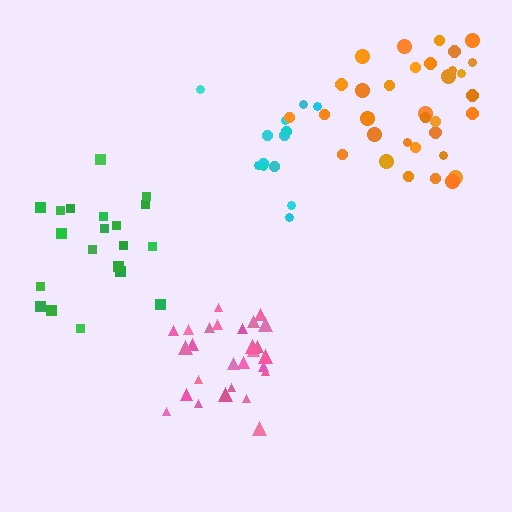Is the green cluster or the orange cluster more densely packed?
Orange.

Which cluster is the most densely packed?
Pink.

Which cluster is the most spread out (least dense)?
Green.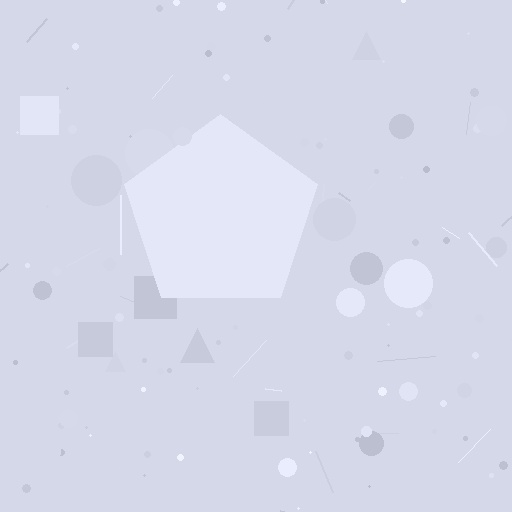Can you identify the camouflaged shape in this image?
The camouflaged shape is a pentagon.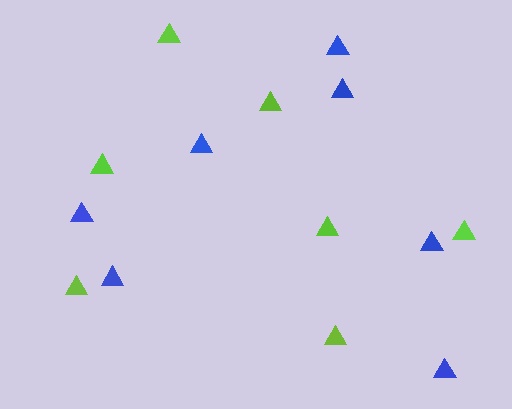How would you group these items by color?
There are 2 groups: one group of lime triangles (7) and one group of blue triangles (7).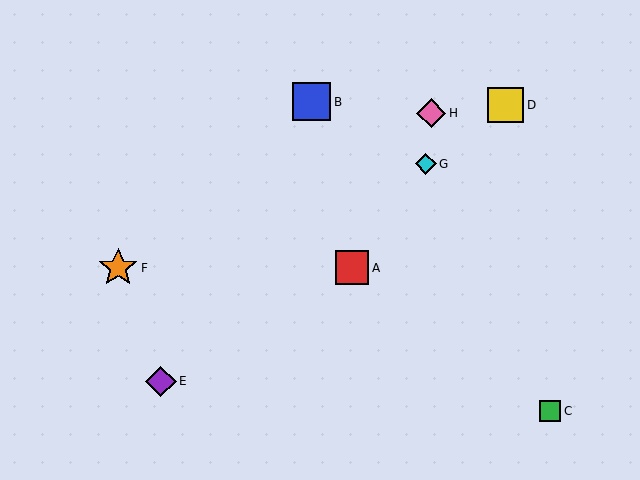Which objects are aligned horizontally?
Objects A, F are aligned horizontally.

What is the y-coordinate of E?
Object E is at y≈381.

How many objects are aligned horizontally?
2 objects (A, F) are aligned horizontally.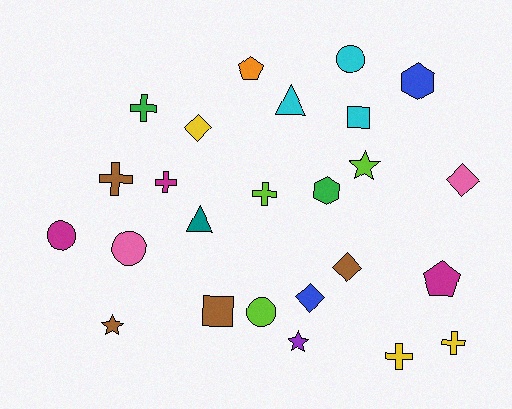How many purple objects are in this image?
There is 1 purple object.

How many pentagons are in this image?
There are 2 pentagons.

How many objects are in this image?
There are 25 objects.